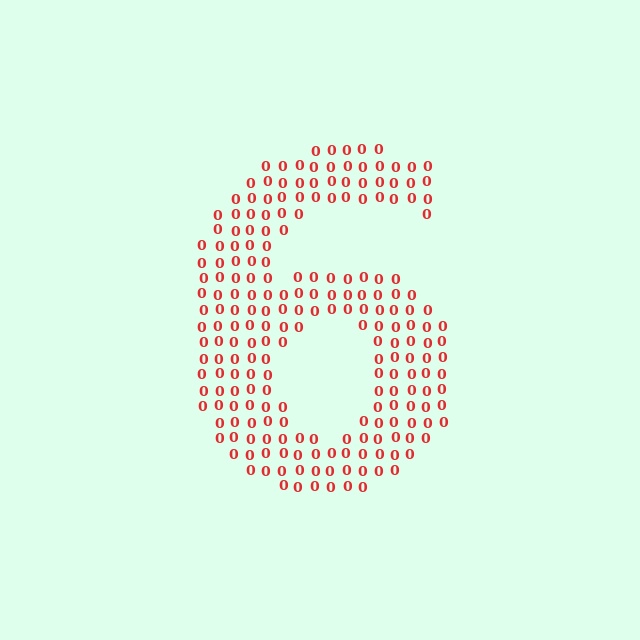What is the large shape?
The large shape is the digit 6.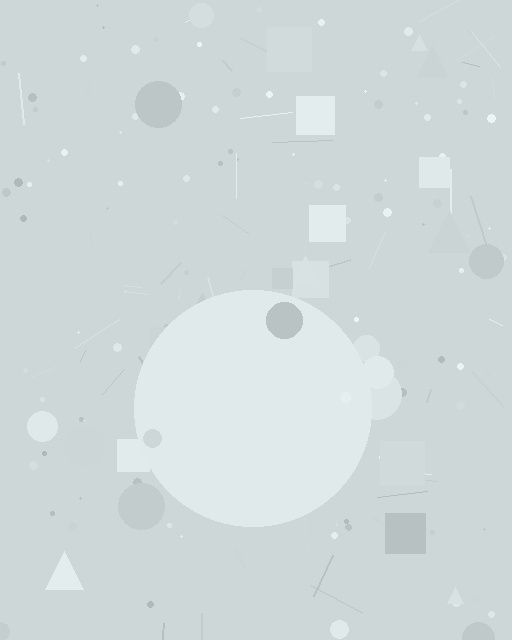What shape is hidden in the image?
A circle is hidden in the image.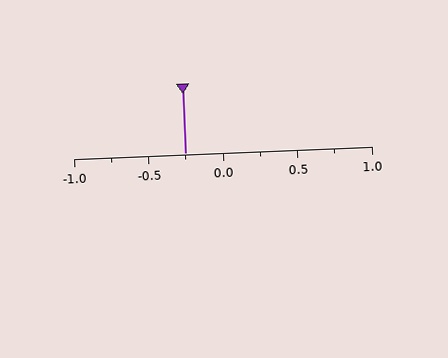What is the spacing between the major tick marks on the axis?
The major ticks are spaced 0.5 apart.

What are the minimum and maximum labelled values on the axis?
The axis runs from -1.0 to 1.0.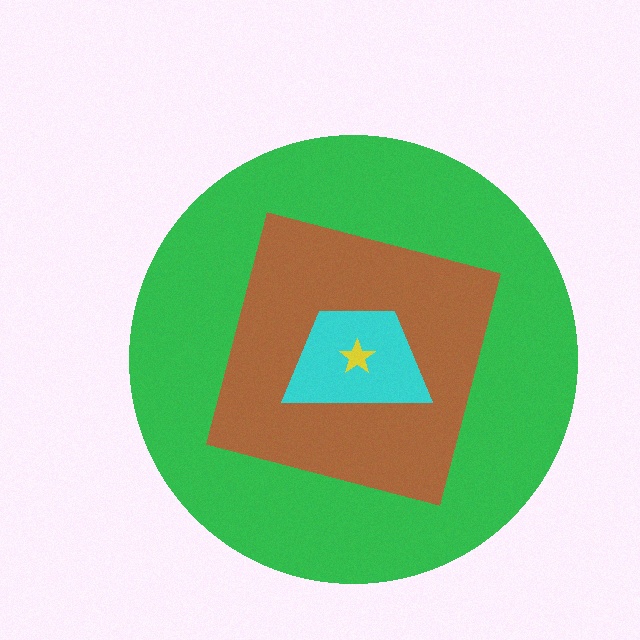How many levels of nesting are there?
4.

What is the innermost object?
The yellow star.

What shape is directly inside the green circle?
The brown square.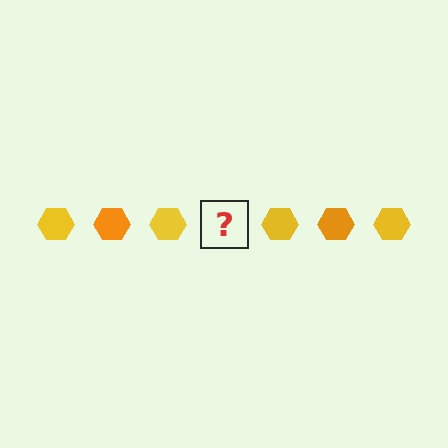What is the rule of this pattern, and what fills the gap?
The rule is that the pattern cycles through yellow, orange hexagons. The gap should be filled with an orange hexagon.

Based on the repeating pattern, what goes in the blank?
The blank should be an orange hexagon.